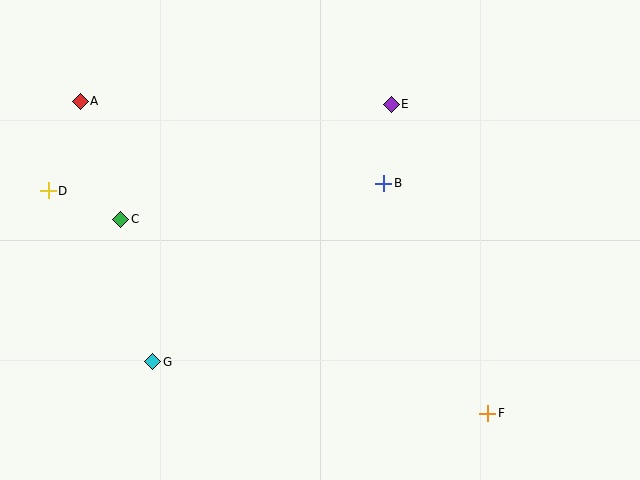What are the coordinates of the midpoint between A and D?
The midpoint between A and D is at (64, 146).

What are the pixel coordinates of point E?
Point E is at (391, 104).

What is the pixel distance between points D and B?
The distance between D and B is 336 pixels.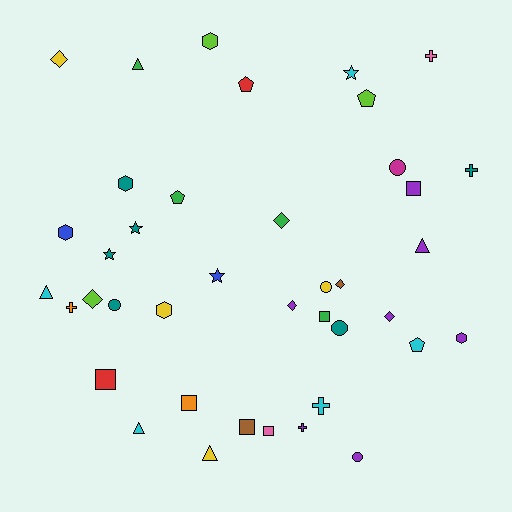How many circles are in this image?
There are 5 circles.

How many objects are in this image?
There are 40 objects.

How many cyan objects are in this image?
There are 5 cyan objects.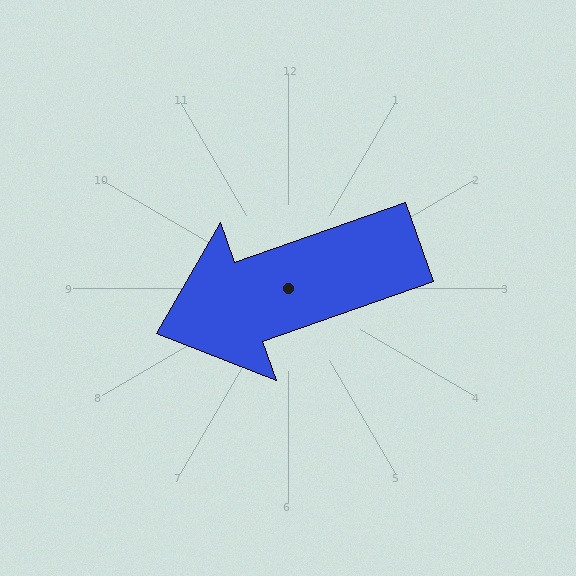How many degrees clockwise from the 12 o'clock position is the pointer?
Approximately 251 degrees.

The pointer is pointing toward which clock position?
Roughly 8 o'clock.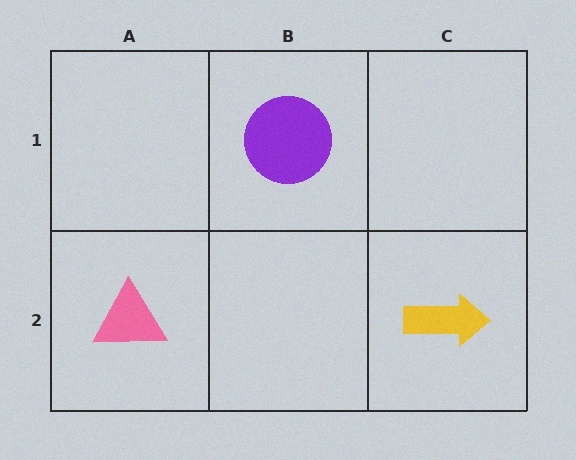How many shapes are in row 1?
1 shape.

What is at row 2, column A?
A pink triangle.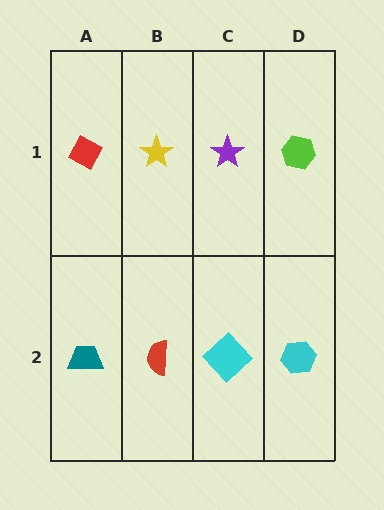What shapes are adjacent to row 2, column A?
A red diamond (row 1, column A), a red semicircle (row 2, column B).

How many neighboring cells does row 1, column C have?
3.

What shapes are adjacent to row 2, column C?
A purple star (row 1, column C), a red semicircle (row 2, column B), a cyan hexagon (row 2, column D).